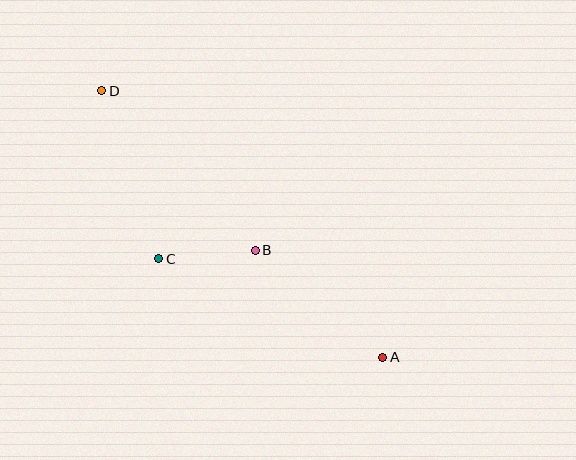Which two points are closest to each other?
Points B and C are closest to each other.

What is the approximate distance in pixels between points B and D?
The distance between B and D is approximately 221 pixels.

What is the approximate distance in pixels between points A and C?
The distance between A and C is approximately 245 pixels.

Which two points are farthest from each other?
Points A and D are farthest from each other.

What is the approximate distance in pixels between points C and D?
The distance between C and D is approximately 177 pixels.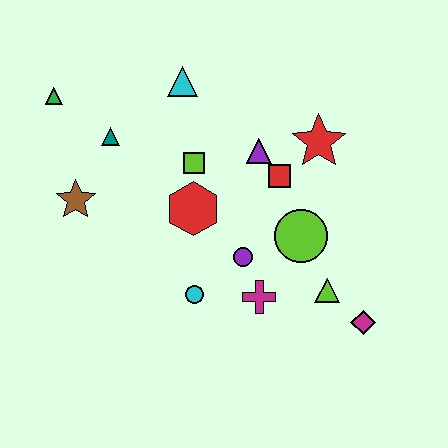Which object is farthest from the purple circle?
The green triangle is farthest from the purple circle.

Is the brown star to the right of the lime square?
No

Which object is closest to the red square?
The purple triangle is closest to the red square.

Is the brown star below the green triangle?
Yes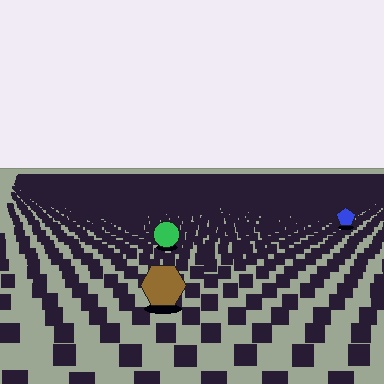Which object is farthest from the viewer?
The blue pentagon is farthest from the viewer. It appears smaller and the ground texture around it is denser.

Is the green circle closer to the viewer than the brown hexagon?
No. The brown hexagon is closer — you can tell from the texture gradient: the ground texture is coarser near it.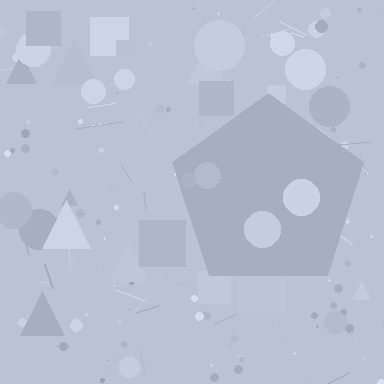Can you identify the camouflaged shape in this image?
The camouflaged shape is a pentagon.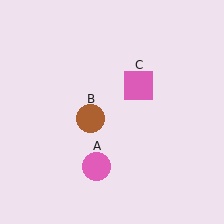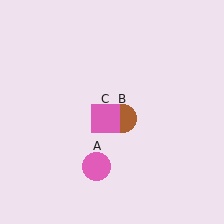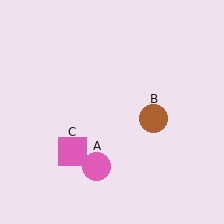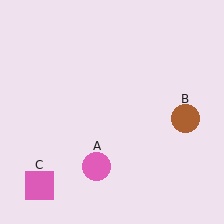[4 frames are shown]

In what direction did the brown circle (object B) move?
The brown circle (object B) moved right.